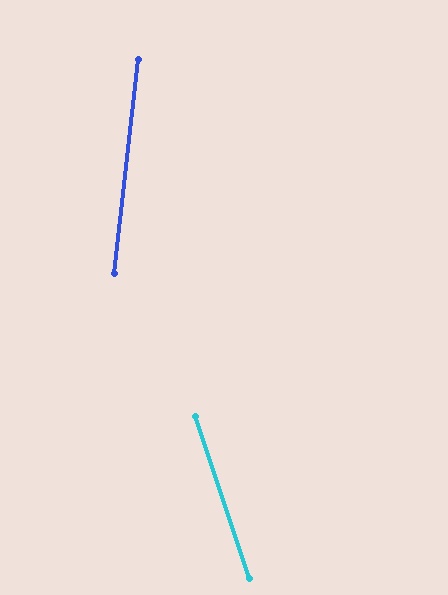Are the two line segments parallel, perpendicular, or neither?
Neither parallel nor perpendicular — they differ by about 25°.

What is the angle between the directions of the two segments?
Approximately 25 degrees.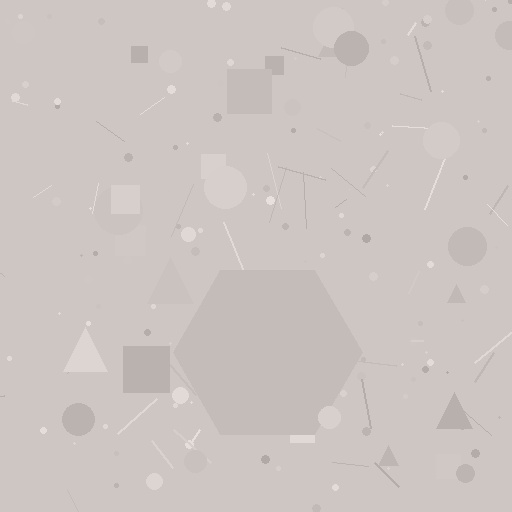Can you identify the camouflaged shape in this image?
The camouflaged shape is a hexagon.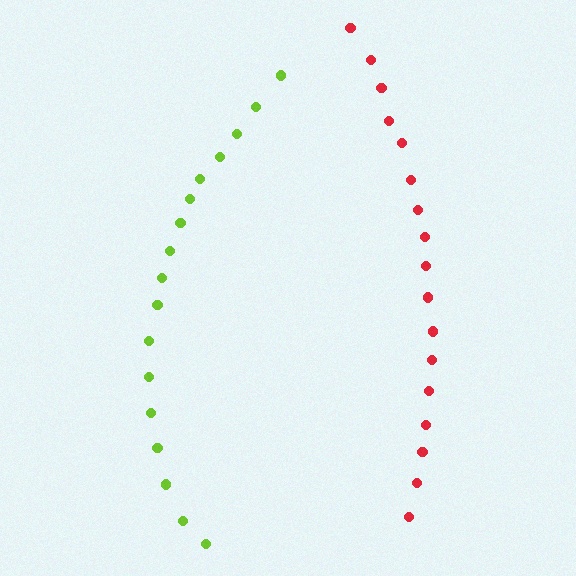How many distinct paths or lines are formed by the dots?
There are 2 distinct paths.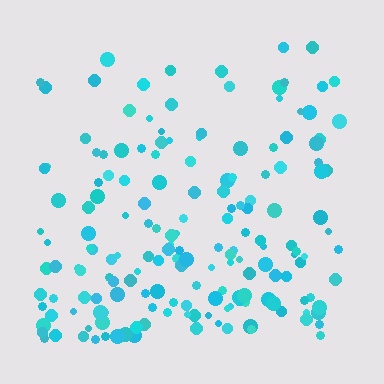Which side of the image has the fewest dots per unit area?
The top.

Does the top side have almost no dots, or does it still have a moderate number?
Still a moderate number, just noticeably fewer than the bottom.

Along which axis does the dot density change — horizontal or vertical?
Vertical.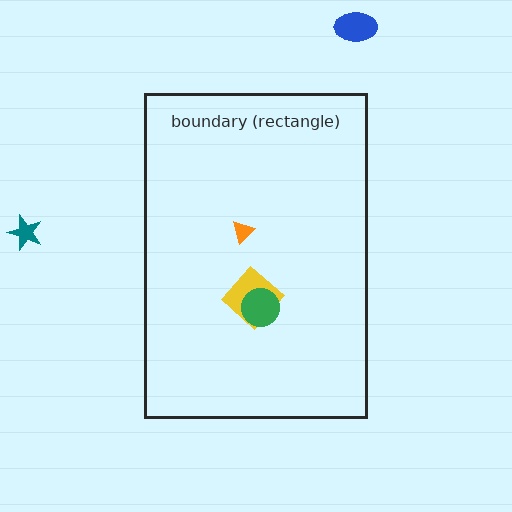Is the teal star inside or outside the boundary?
Outside.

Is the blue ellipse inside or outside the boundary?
Outside.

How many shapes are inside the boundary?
3 inside, 2 outside.